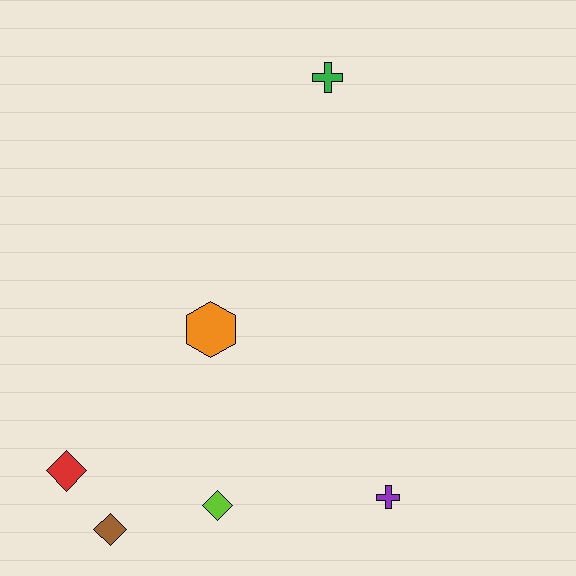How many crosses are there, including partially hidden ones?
There are 2 crosses.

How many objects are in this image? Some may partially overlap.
There are 6 objects.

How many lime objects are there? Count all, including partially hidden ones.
There is 1 lime object.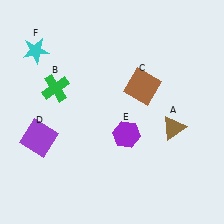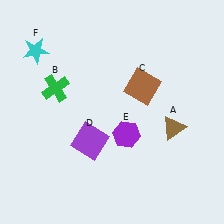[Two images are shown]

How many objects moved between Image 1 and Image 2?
1 object moved between the two images.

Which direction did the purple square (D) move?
The purple square (D) moved right.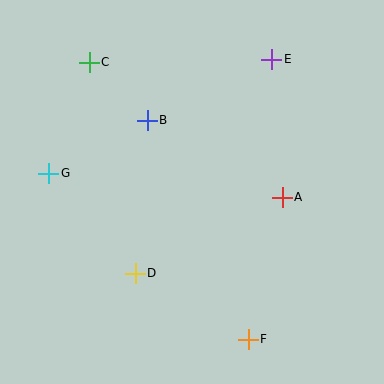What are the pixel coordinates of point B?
Point B is at (147, 120).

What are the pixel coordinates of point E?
Point E is at (272, 59).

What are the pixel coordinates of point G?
Point G is at (49, 173).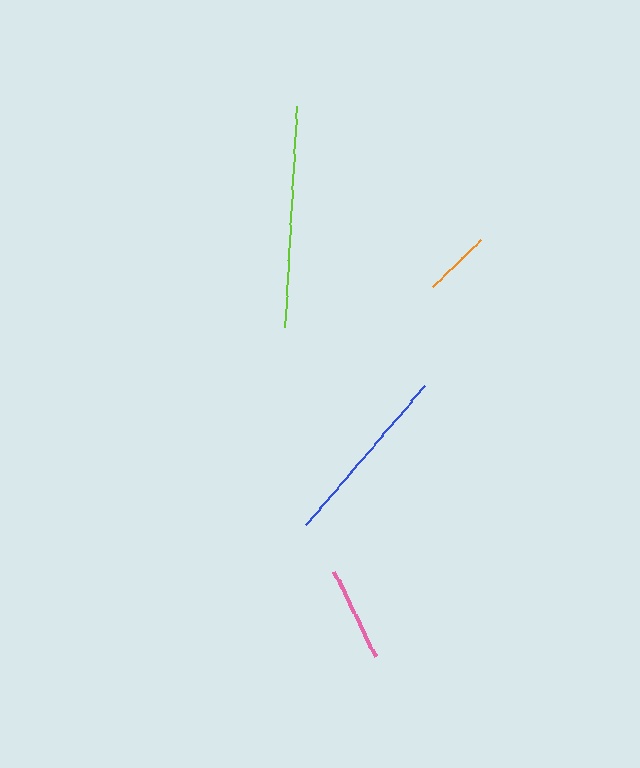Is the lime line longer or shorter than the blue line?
The lime line is longer than the blue line.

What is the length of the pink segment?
The pink segment is approximately 95 pixels long.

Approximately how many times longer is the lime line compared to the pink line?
The lime line is approximately 2.3 times the length of the pink line.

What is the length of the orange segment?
The orange segment is approximately 67 pixels long.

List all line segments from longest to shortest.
From longest to shortest: lime, blue, pink, orange.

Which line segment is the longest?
The lime line is the longest at approximately 221 pixels.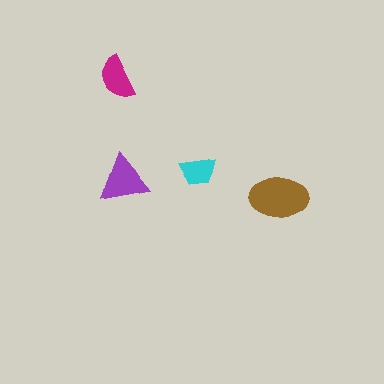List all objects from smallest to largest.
The cyan trapezoid, the magenta semicircle, the purple triangle, the brown ellipse.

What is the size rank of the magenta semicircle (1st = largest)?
3rd.